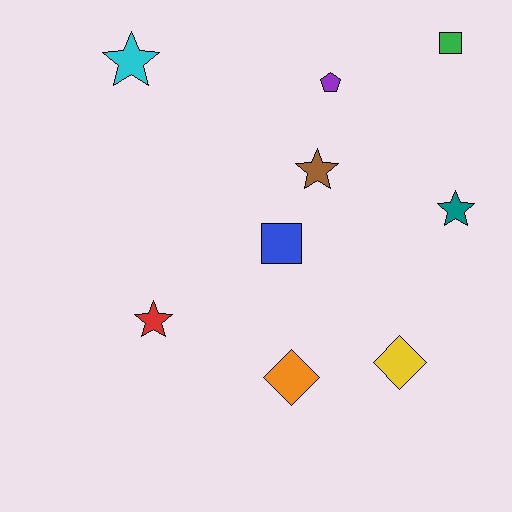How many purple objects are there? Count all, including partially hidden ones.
There is 1 purple object.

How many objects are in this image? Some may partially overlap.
There are 9 objects.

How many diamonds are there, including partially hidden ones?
There are 2 diamonds.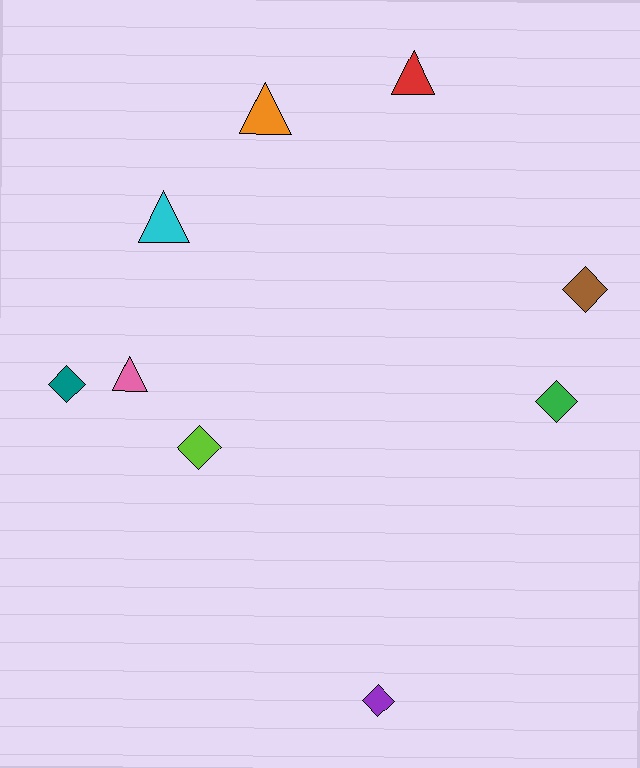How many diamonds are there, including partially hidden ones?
There are 5 diamonds.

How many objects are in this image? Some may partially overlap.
There are 9 objects.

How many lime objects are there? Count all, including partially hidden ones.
There is 1 lime object.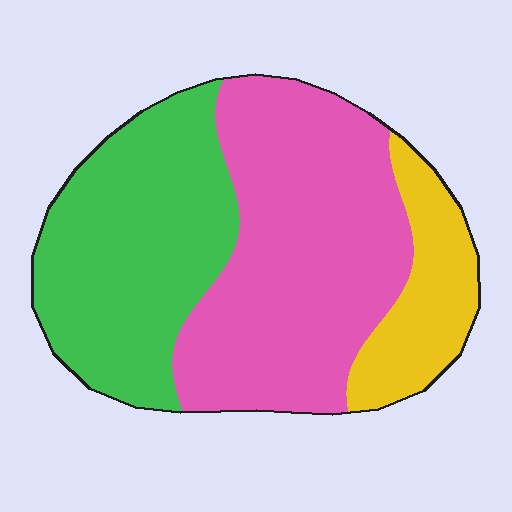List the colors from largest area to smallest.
From largest to smallest: pink, green, yellow.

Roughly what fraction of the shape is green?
Green takes up about three eighths (3/8) of the shape.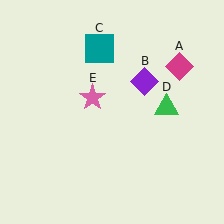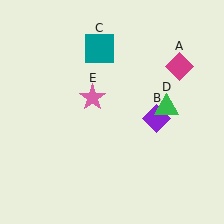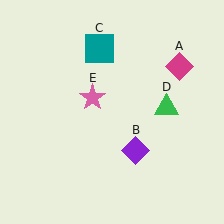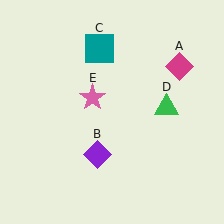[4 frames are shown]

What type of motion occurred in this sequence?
The purple diamond (object B) rotated clockwise around the center of the scene.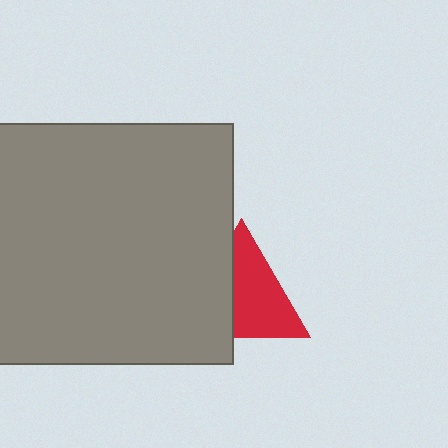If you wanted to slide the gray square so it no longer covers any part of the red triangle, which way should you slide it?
Slide it left — that is the most direct way to separate the two shapes.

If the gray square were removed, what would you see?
You would see the complete red triangle.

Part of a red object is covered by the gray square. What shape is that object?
It is a triangle.